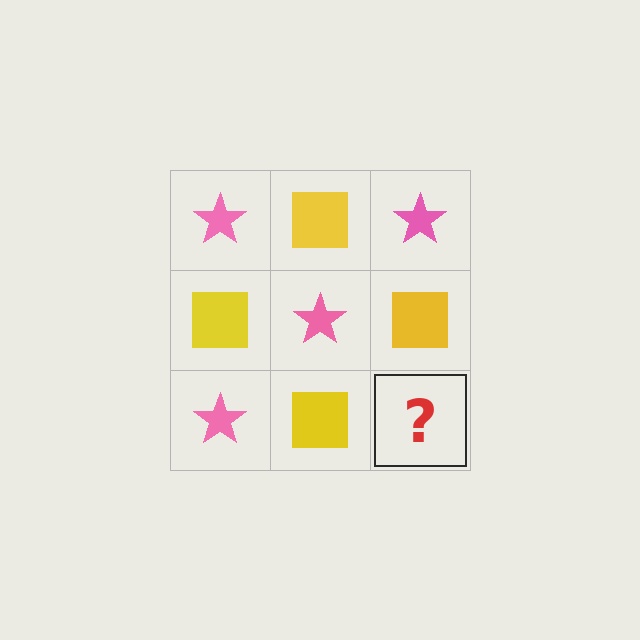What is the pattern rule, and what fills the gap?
The rule is that it alternates pink star and yellow square in a checkerboard pattern. The gap should be filled with a pink star.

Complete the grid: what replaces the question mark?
The question mark should be replaced with a pink star.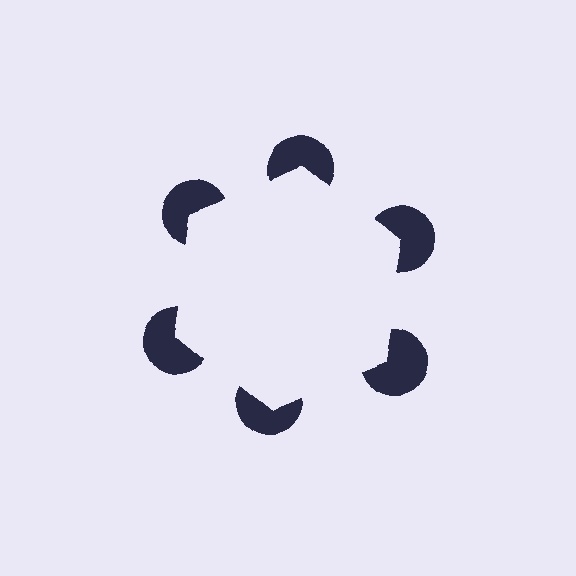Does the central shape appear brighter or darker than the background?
It typically appears slightly brighter than the background, even though no actual brightness change is drawn.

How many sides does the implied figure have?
6 sides.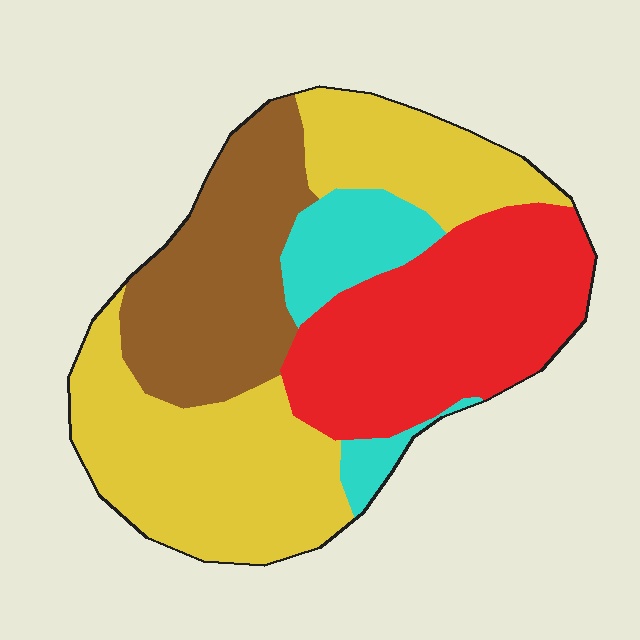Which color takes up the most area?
Yellow, at roughly 40%.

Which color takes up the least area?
Cyan, at roughly 10%.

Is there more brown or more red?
Red.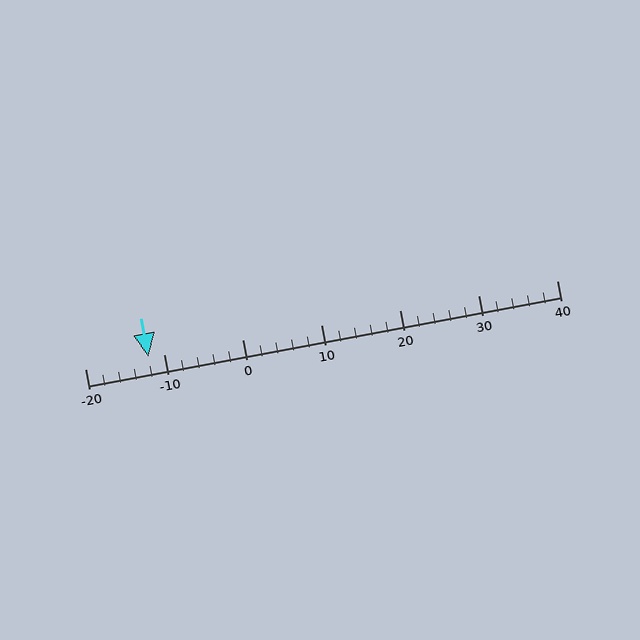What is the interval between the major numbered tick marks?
The major tick marks are spaced 10 units apart.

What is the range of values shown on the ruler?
The ruler shows values from -20 to 40.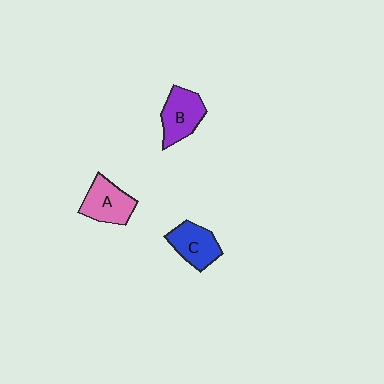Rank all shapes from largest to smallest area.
From largest to smallest: A (pink), B (purple), C (blue).